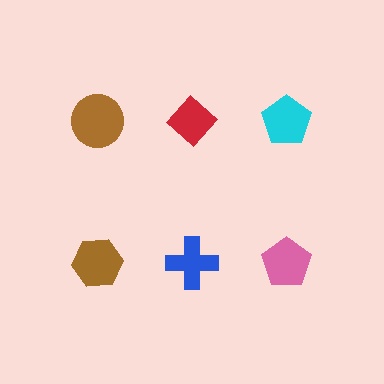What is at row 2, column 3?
A pink pentagon.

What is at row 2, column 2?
A blue cross.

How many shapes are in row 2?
3 shapes.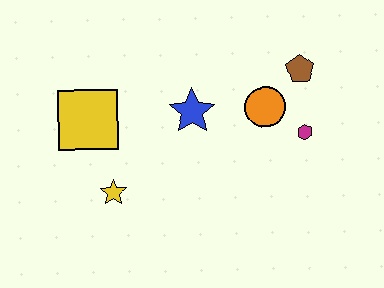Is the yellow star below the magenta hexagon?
Yes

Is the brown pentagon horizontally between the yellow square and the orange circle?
No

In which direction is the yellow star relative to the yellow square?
The yellow star is below the yellow square.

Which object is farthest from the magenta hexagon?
The yellow square is farthest from the magenta hexagon.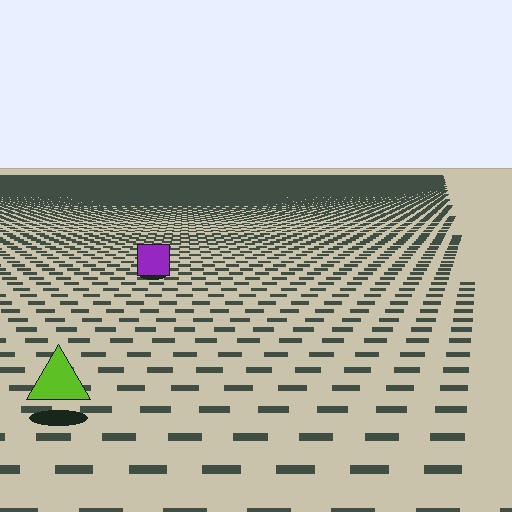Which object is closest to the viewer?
The lime triangle is closest. The texture marks near it are larger and more spread out.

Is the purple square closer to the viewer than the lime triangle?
No. The lime triangle is closer — you can tell from the texture gradient: the ground texture is coarser near it.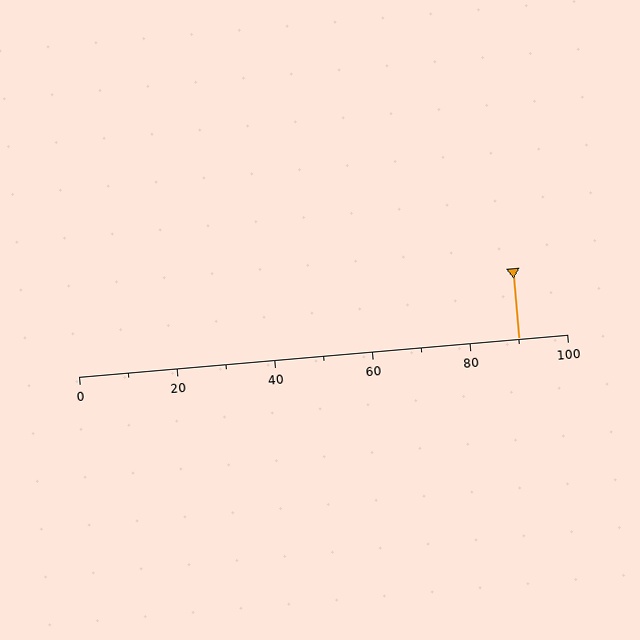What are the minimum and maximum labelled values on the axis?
The axis runs from 0 to 100.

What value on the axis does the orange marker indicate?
The marker indicates approximately 90.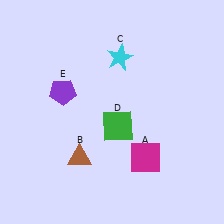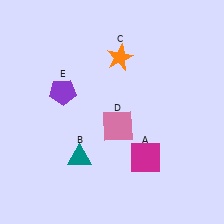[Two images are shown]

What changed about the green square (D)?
In Image 1, D is green. In Image 2, it changed to pink.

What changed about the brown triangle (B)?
In Image 1, B is brown. In Image 2, it changed to teal.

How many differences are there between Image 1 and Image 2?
There are 3 differences between the two images.